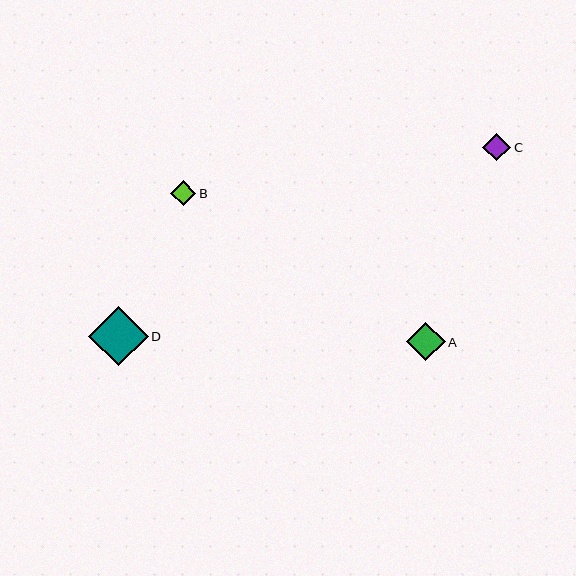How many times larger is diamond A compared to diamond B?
Diamond A is approximately 1.6 times the size of diamond B.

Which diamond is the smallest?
Diamond B is the smallest with a size of approximately 25 pixels.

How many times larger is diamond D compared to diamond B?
Diamond D is approximately 2.4 times the size of diamond B.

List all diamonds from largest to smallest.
From largest to smallest: D, A, C, B.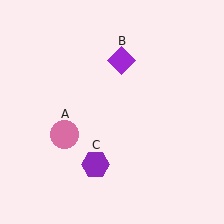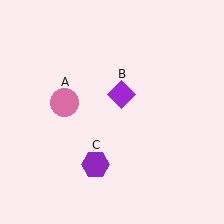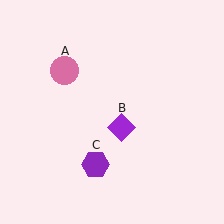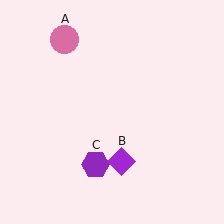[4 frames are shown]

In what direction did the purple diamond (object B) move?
The purple diamond (object B) moved down.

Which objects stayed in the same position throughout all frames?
Purple hexagon (object C) remained stationary.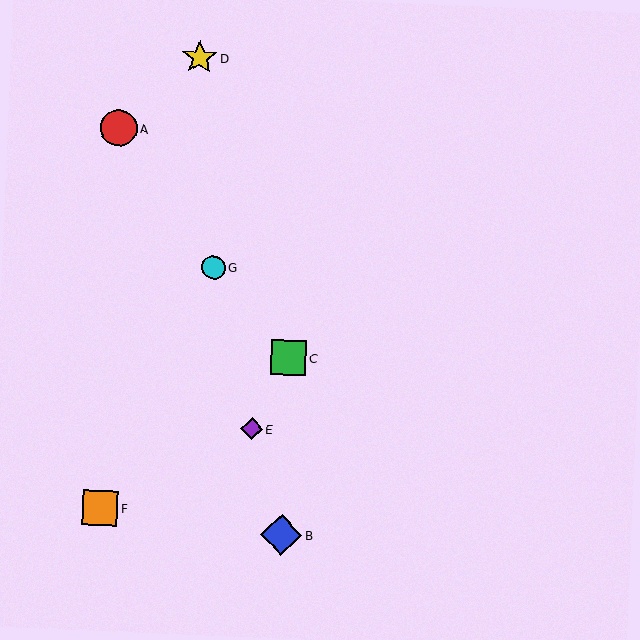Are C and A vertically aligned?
No, C is at x≈289 and A is at x≈119.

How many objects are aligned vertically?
2 objects (B, C) are aligned vertically.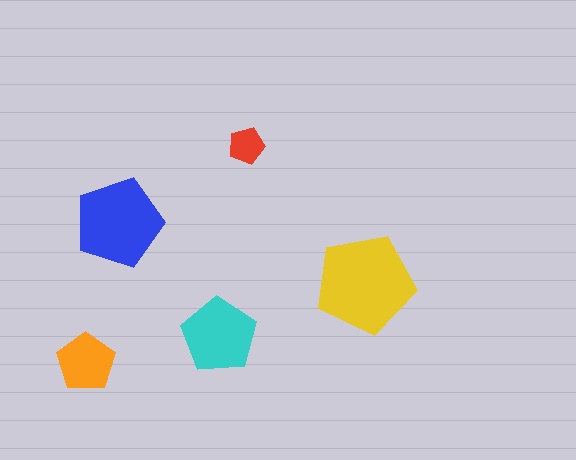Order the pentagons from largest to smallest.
the yellow one, the blue one, the cyan one, the orange one, the red one.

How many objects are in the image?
There are 5 objects in the image.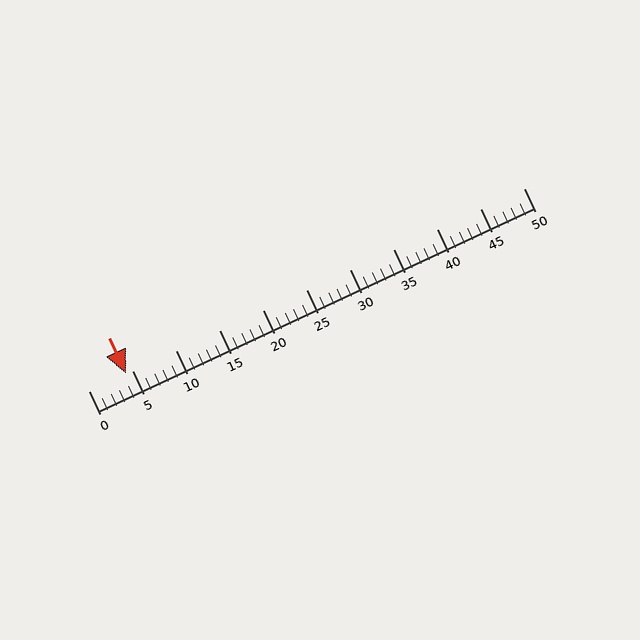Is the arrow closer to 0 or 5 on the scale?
The arrow is closer to 5.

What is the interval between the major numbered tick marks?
The major tick marks are spaced 5 units apart.